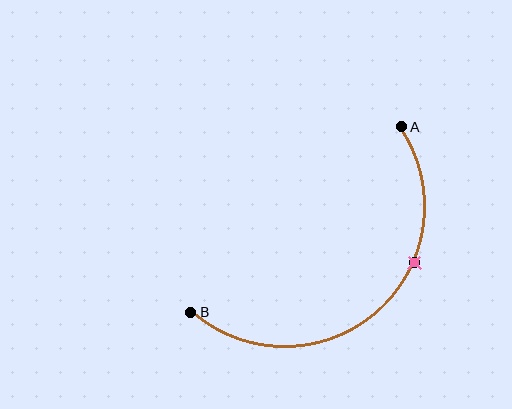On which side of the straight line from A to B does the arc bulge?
The arc bulges below and to the right of the straight line connecting A and B.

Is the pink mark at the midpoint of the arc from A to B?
No. The pink mark lies on the arc but is closer to endpoint A. The arc midpoint would be at the point on the curve equidistant along the arc from both A and B.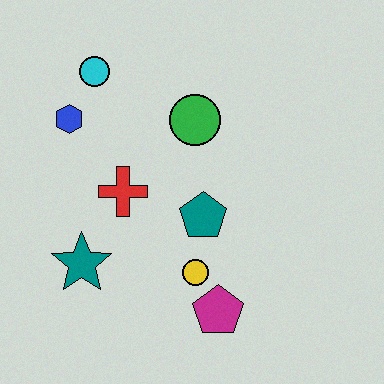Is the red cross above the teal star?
Yes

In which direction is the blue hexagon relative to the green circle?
The blue hexagon is to the left of the green circle.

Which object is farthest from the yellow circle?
The cyan circle is farthest from the yellow circle.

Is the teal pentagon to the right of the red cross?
Yes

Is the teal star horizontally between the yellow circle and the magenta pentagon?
No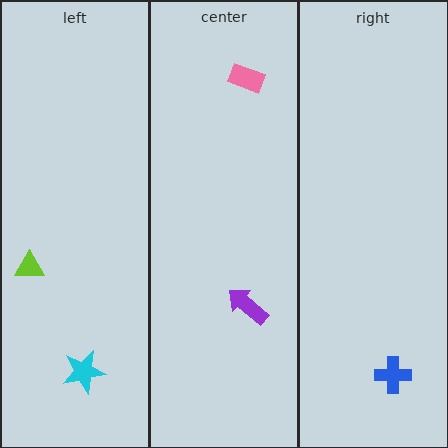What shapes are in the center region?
The purple arrow, the pink rectangle.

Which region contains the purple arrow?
The center region.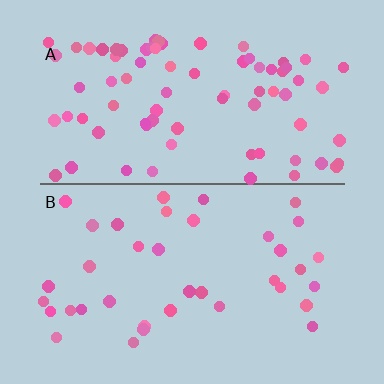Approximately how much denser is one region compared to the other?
Approximately 2.1× — region A over region B.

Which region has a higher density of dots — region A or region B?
A (the top).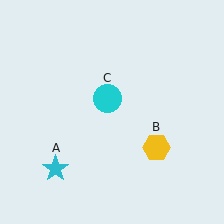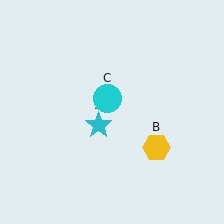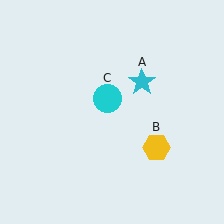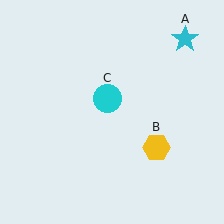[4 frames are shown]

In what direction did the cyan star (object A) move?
The cyan star (object A) moved up and to the right.